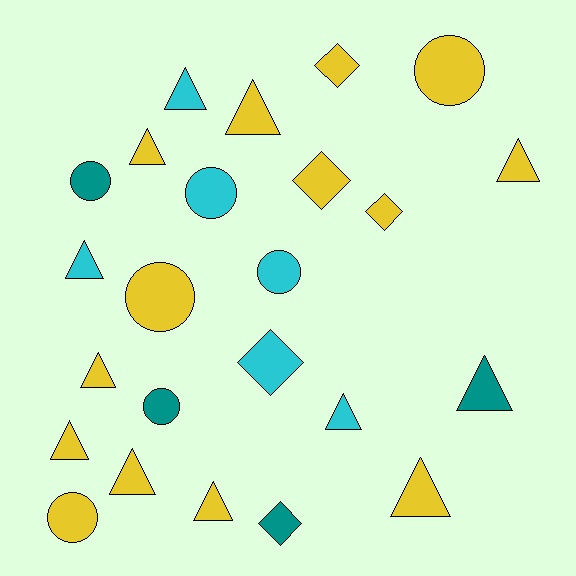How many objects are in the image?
There are 24 objects.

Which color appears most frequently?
Yellow, with 14 objects.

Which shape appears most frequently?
Triangle, with 12 objects.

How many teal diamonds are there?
There is 1 teal diamond.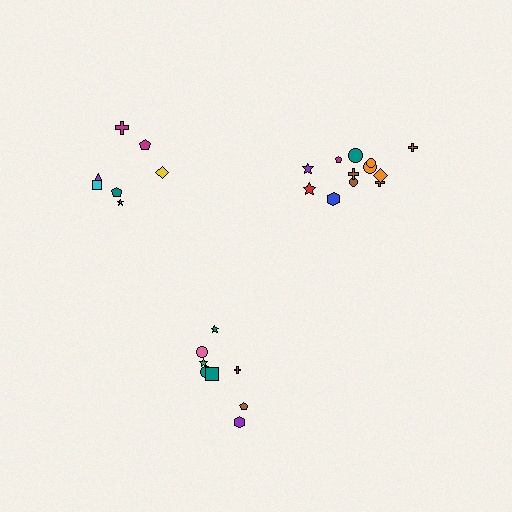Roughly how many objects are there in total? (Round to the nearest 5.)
Roughly 25 objects in total.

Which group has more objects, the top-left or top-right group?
The top-right group.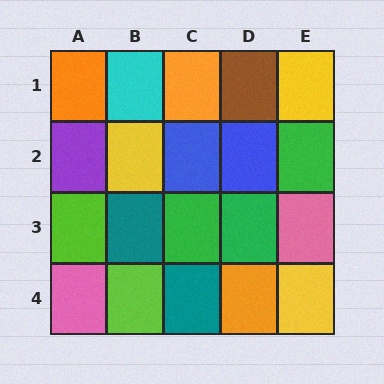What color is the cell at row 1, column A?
Orange.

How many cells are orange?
3 cells are orange.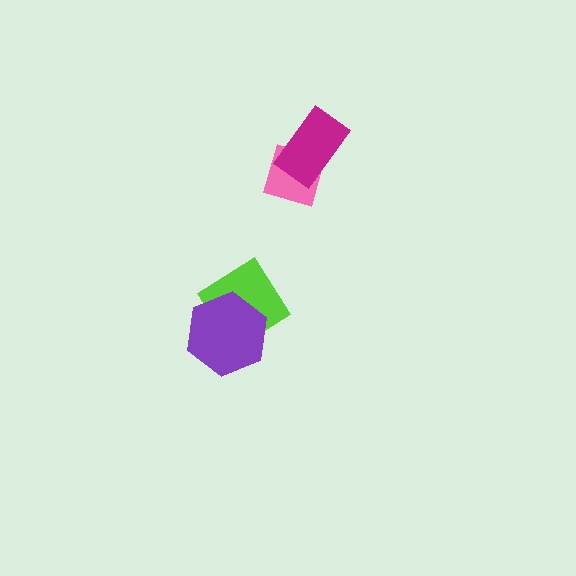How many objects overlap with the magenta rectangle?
1 object overlaps with the magenta rectangle.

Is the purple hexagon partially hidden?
No, no other shape covers it.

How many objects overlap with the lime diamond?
1 object overlaps with the lime diamond.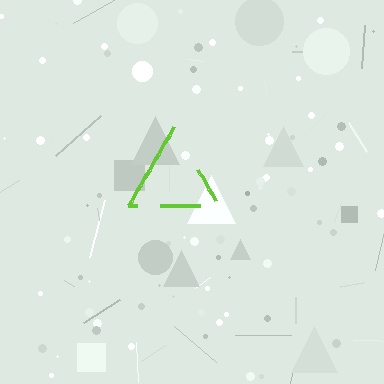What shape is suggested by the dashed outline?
The dashed outline suggests a triangle.